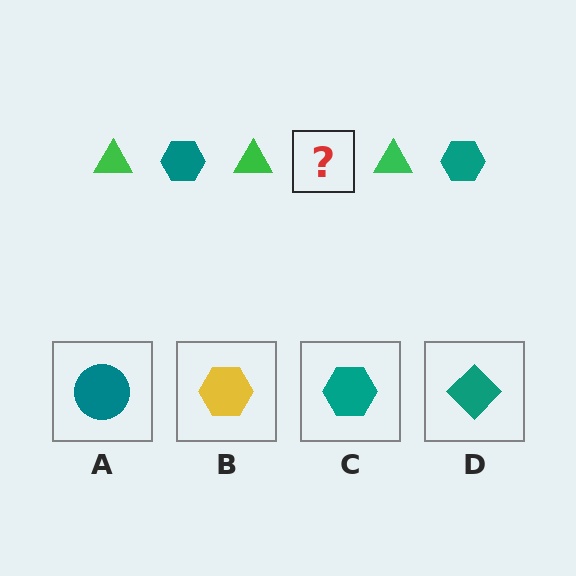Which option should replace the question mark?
Option C.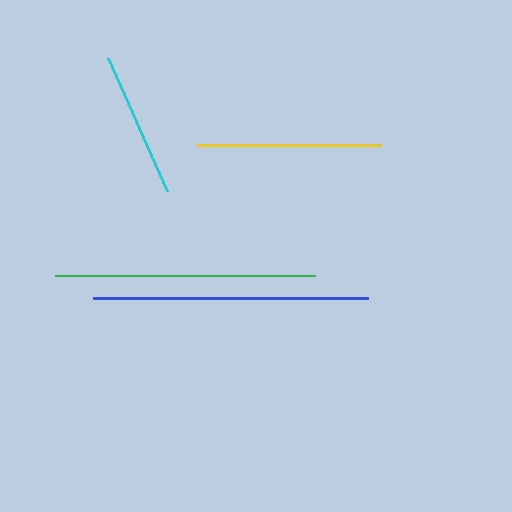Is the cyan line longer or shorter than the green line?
The green line is longer than the cyan line.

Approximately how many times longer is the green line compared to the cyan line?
The green line is approximately 1.8 times the length of the cyan line.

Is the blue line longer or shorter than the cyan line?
The blue line is longer than the cyan line.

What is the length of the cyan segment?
The cyan segment is approximately 146 pixels long.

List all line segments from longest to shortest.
From longest to shortest: blue, green, yellow, cyan.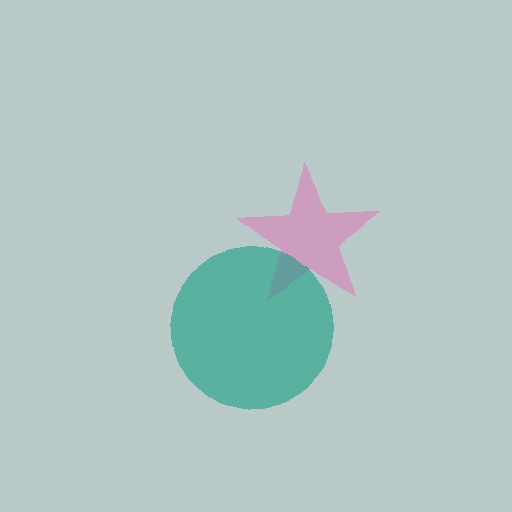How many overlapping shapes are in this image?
There are 2 overlapping shapes in the image.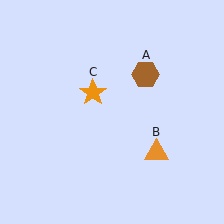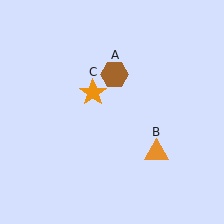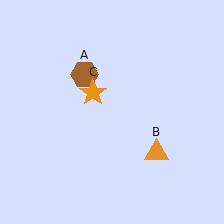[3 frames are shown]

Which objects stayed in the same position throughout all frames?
Orange triangle (object B) and orange star (object C) remained stationary.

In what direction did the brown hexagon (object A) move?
The brown hexagon (object A) moved left.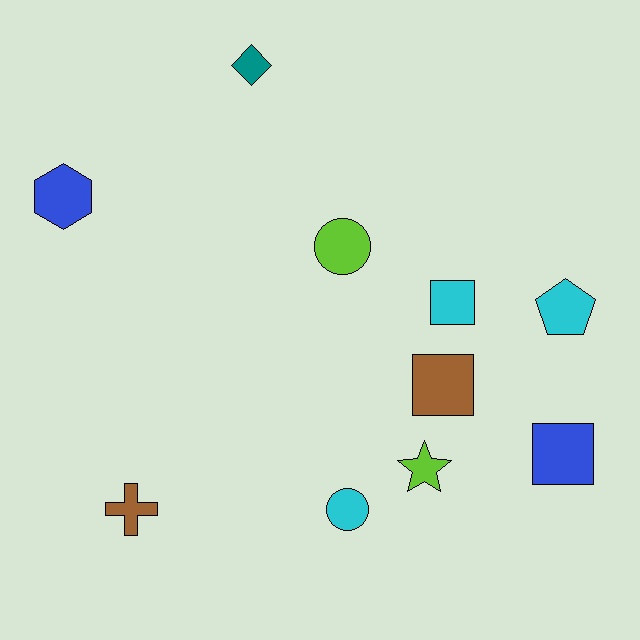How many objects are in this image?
There are 10 objects.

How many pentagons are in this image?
There is 1 pentagon.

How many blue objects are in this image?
There are 2 blue objects.